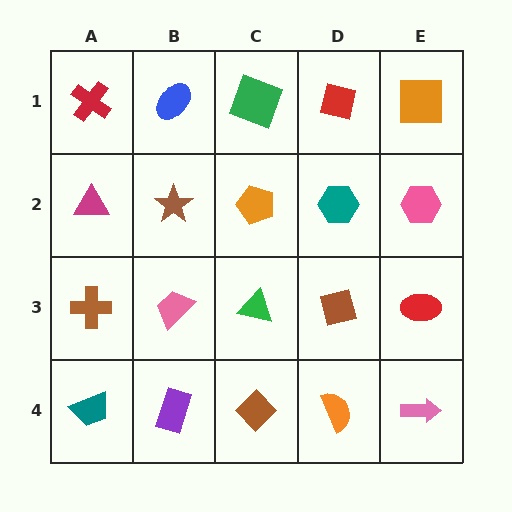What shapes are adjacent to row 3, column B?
A brown star (row 2, column B), a purple rectangle (row 4, column B), a brown cross (row 3, column A), a green triangle (row 3, column C).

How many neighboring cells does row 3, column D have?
4.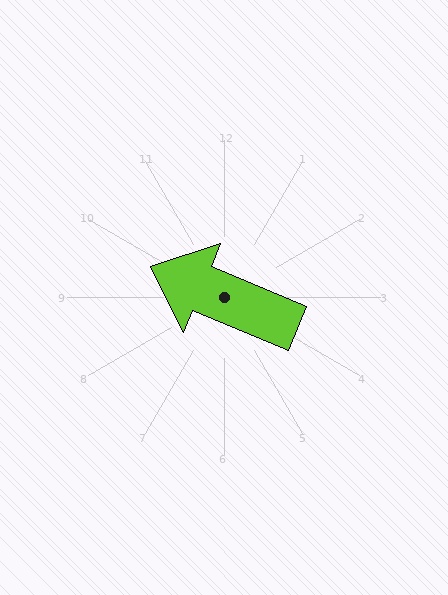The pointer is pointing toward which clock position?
Roughly 10 o'clock.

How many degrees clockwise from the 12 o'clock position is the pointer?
Approximately 293 degrees.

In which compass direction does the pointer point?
Northwest.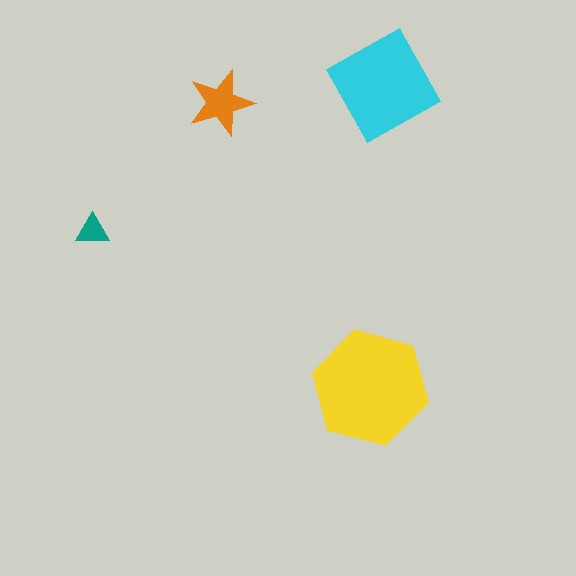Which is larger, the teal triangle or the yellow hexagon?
The yellow hexagon.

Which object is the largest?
The yellow hexagon.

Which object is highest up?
The cyan diamond is topmost.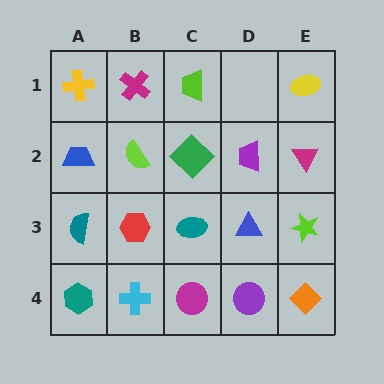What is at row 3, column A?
A teal semicircle.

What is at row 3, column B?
A red hexagon.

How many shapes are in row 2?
5 shapes.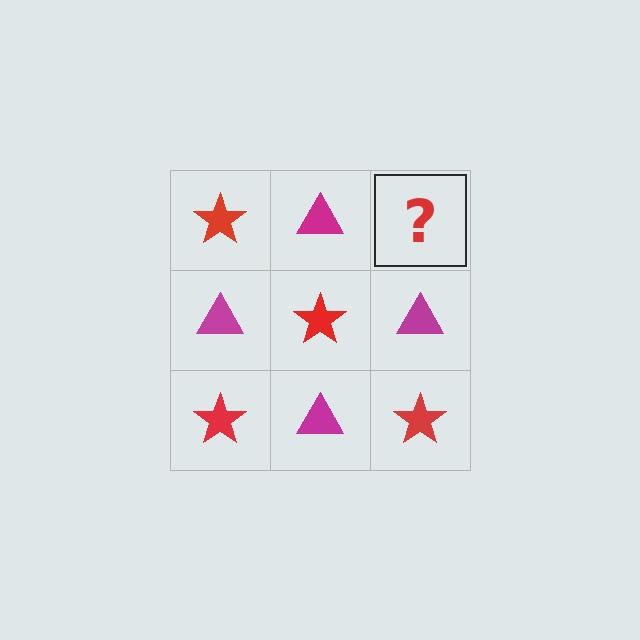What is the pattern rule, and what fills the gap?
The rule is that it alternates red star and magenta triangle in a checkerboard pattern. The gap should be filled with a red star.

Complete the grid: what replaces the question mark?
The question mark should be replaced with a red star.